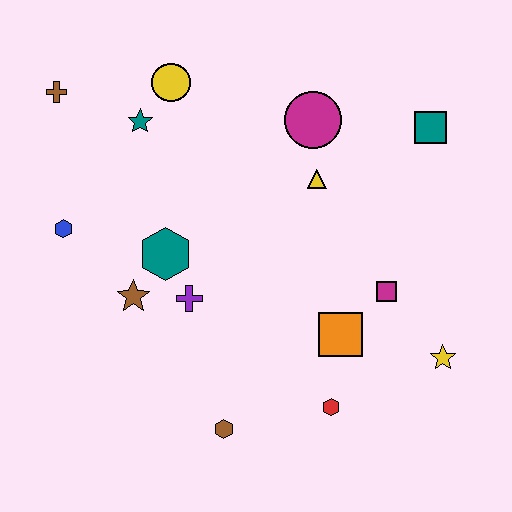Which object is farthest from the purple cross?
The teal square is farthest from the purple cross.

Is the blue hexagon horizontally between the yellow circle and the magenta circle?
No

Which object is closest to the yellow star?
The magenta square is closest to the yellow star.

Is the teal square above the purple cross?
Yes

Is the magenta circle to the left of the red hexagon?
Yes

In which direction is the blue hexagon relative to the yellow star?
The blue hexagon is to the left of the yellow star.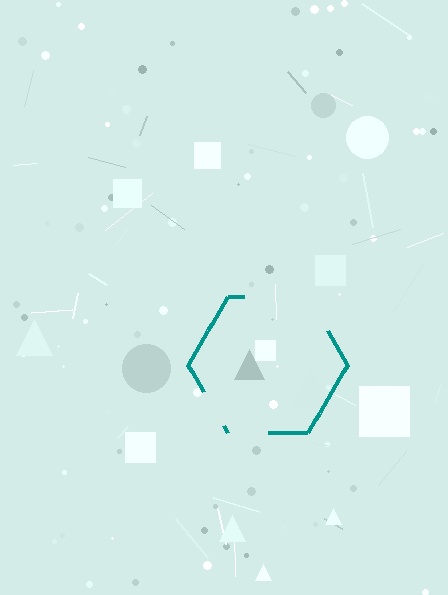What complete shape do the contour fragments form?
The contour fragments form a hexagon.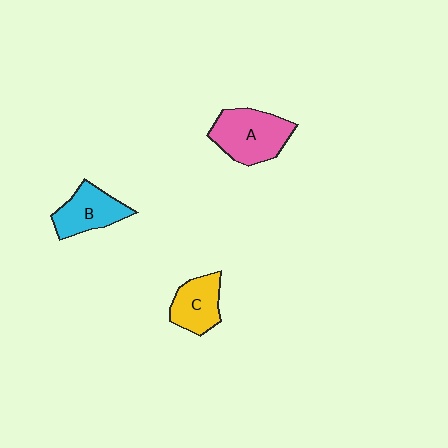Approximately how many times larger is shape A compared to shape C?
Approximately 1.5 times.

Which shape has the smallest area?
Shape C (yellow).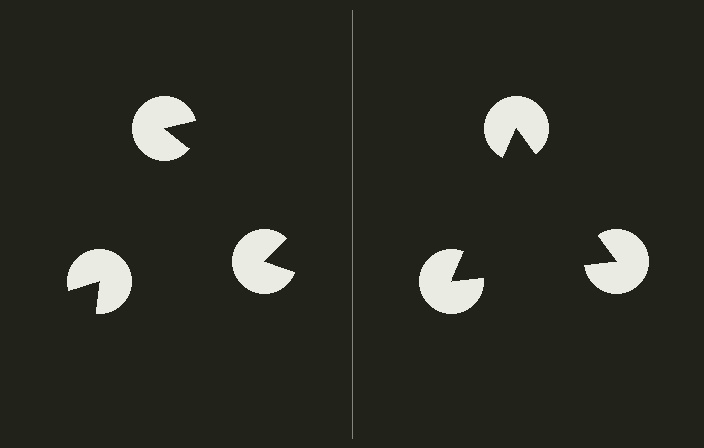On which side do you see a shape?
An illusory triangle appears on the right side. On the left side the wedge cuts are rotated, so no coherent shape forms.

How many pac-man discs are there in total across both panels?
6 — 3 on each side.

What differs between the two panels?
The pac-man discs are positioned identically on both sides; only the wedge orientations differ. On the right they align to a triangle; on the left they are misaligned.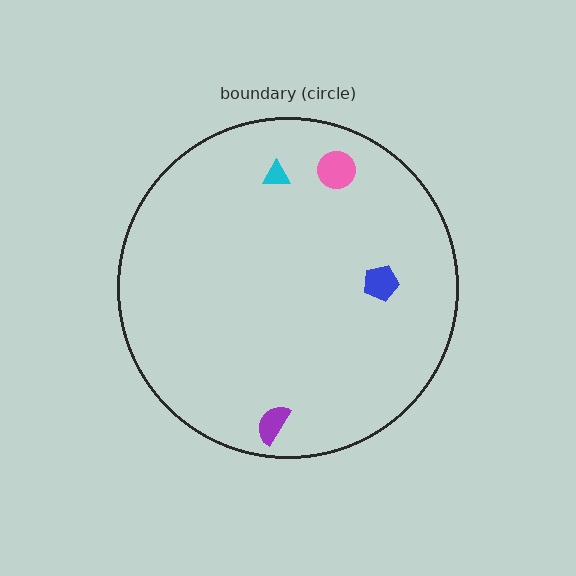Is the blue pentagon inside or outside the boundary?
Inside.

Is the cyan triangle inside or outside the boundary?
Inside.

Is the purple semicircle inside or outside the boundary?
Inside.